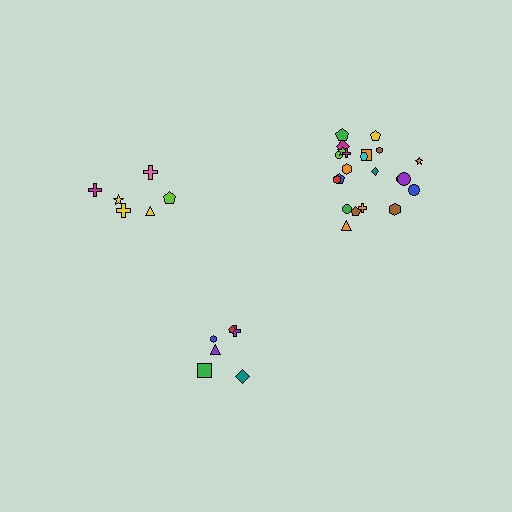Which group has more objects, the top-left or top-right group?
The top-right group.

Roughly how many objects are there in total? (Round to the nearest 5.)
Roughly 35 objects in total.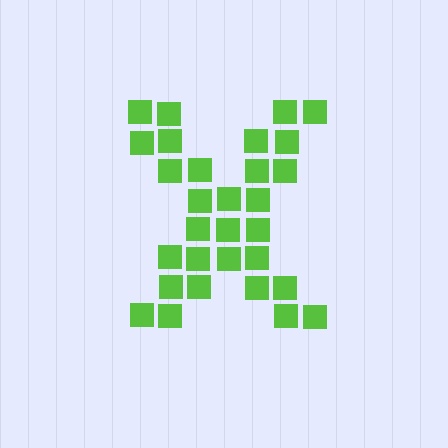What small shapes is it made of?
It is made of small squares.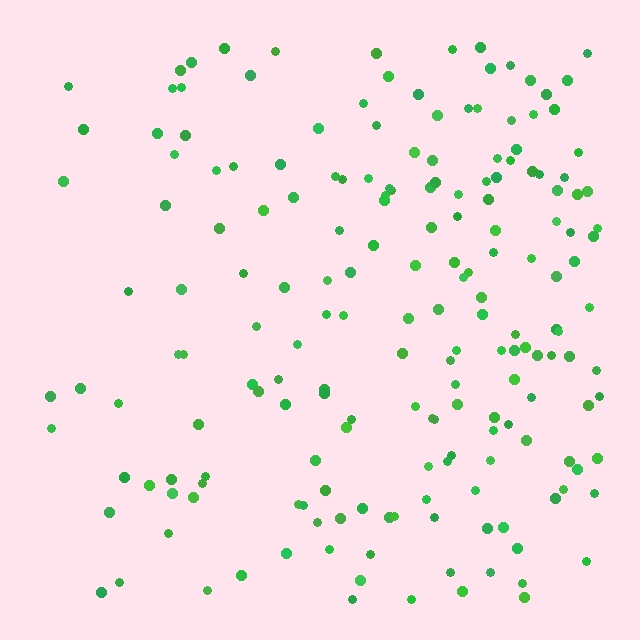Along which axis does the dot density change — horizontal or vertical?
Horizontal.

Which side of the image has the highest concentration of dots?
The right.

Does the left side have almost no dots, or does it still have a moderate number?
Still a moderate number, just noticeably fewer than the right.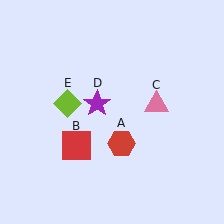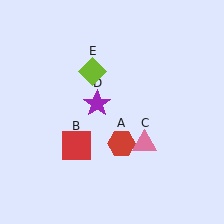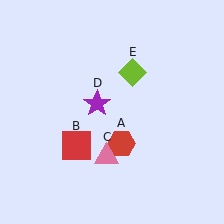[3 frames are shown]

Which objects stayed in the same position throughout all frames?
Red hexagon (object A) and red square (object B) and purple star (object D) remained stationary.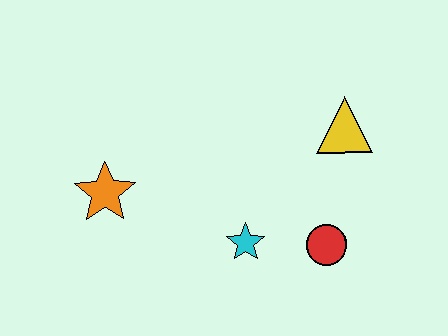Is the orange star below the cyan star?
No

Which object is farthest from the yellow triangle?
The orange star is farthest from the yellow triangle.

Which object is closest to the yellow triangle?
The red circle is closest to the yellow triangle.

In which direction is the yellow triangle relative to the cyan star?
The yellow triangle is above the cyan star.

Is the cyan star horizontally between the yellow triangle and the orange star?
Yes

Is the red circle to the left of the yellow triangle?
Yes